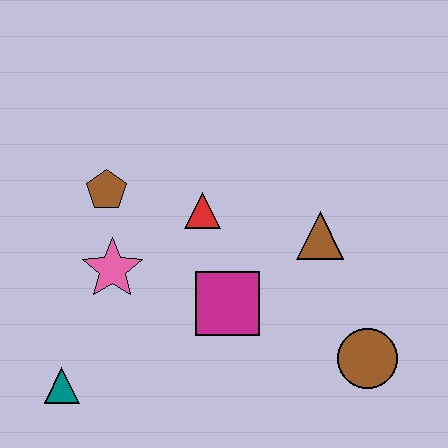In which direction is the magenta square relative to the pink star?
The magenta square is to the right of the pink star.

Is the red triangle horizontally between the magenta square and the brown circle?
No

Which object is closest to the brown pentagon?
The pink star is closest to the brown pentagon.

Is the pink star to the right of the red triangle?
No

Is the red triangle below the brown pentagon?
Yes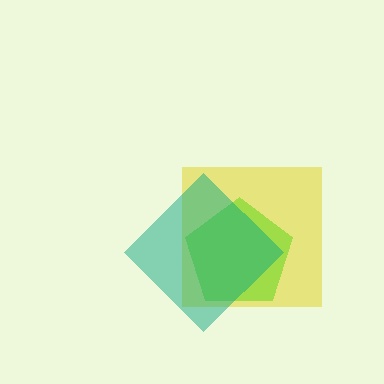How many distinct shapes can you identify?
There are 3 distinct shapes: a yellow square, a lime pentagon, a teal diamond.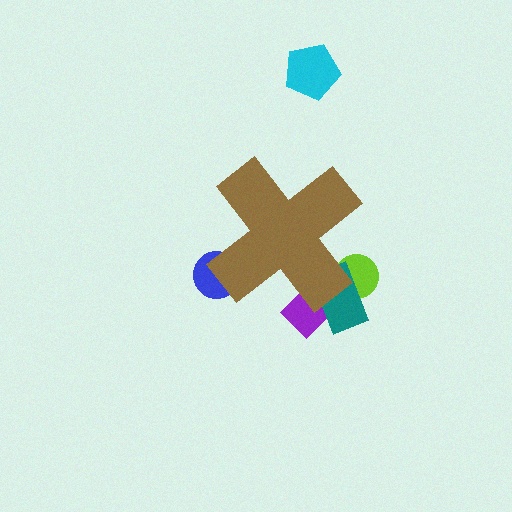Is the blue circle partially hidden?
Yes, the blue circle is partially hidden behind the brown cross.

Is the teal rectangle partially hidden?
Yes, the teal rectangle is partially hidden behind the brown cross.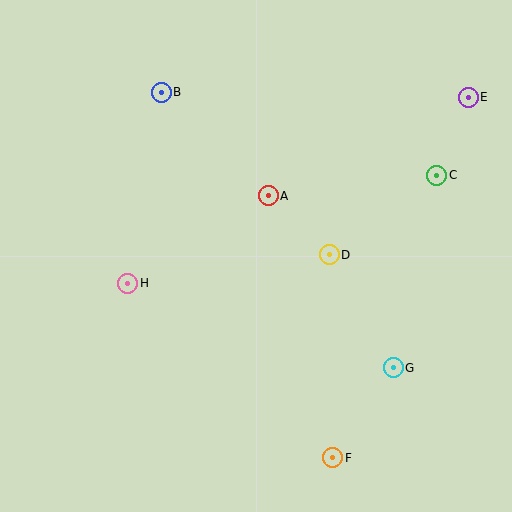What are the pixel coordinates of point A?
Point A is at (268, 196).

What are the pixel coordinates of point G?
Point G is at (393, 368).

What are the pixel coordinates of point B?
Point B is at (161, 93).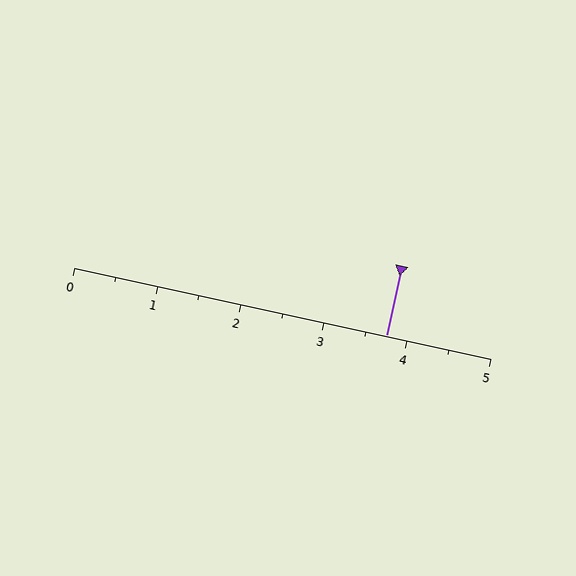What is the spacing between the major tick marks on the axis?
The major ticks are spaced 1 apart.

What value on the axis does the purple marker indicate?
The marker indicates approximately 3.8.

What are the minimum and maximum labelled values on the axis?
The axis runs from 0 to 5.